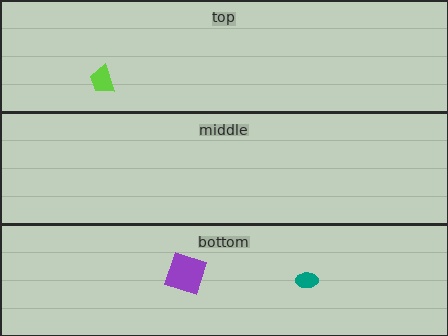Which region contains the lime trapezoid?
The top region.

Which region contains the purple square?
The bottom region.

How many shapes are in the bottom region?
2.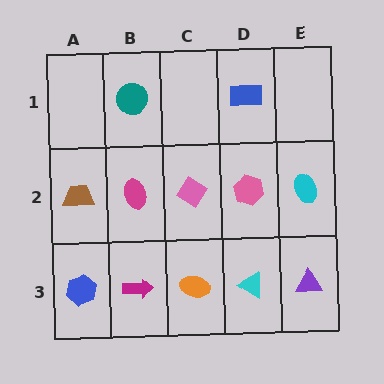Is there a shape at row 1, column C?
No, that cell is empty.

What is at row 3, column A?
A blue hexagon.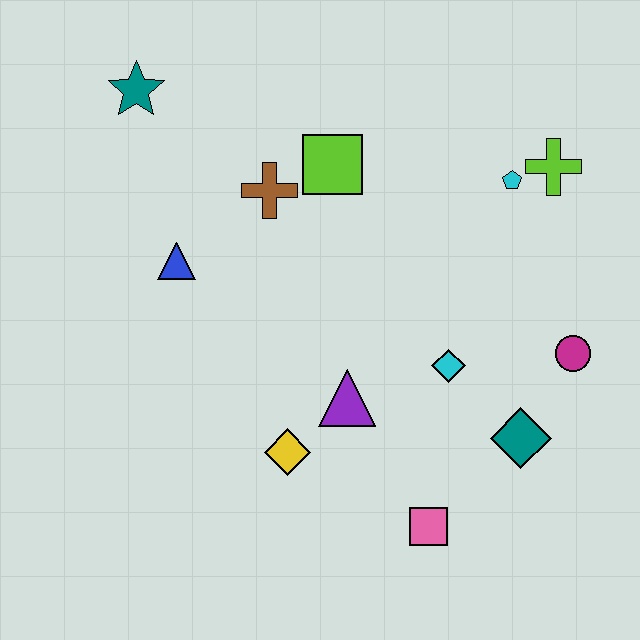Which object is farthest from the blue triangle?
The magenta circle is farthest from the blue triangle.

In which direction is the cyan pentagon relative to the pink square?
The cyan pentagon is above the pink square.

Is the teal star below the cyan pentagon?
No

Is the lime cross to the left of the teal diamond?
No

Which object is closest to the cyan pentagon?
The lime cross is closest to the cyan pentagon.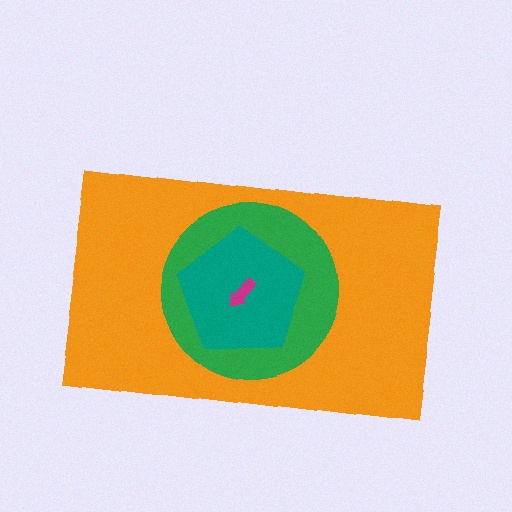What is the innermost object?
The magenta arrow.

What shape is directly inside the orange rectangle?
The green circle.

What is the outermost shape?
The orange rectangle.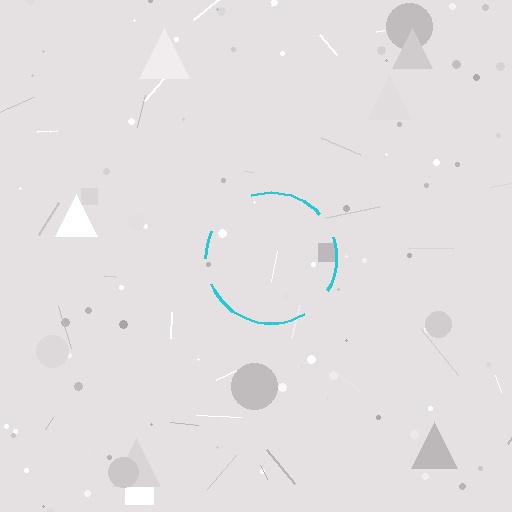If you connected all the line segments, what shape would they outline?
They would outline a circle.